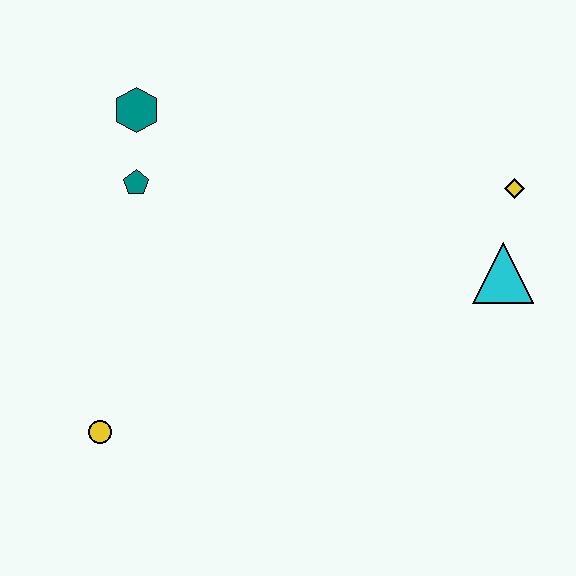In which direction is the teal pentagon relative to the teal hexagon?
The teal pentagon is below the teal hexagon.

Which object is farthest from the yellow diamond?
The yellow circle is farthest from the yellow diamond.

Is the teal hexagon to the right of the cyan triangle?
No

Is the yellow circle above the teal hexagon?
No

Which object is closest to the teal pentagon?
The teal hexagon is closest to the teal pentagon.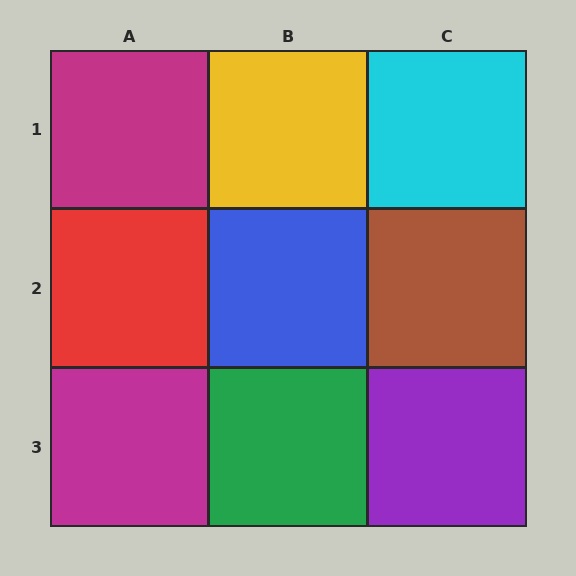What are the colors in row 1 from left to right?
Magenta, yellow, cyan.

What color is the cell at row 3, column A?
Magenta.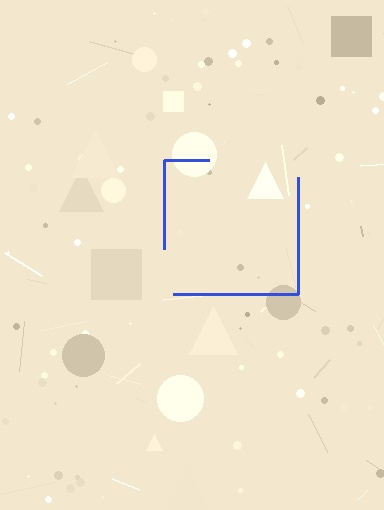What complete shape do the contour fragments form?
The contour fragments form a square.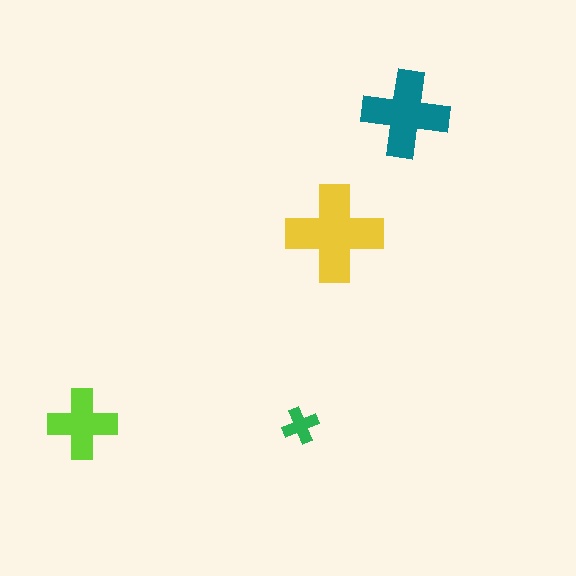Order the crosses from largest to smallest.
the yellow one, the teal one, the lime one, the green one.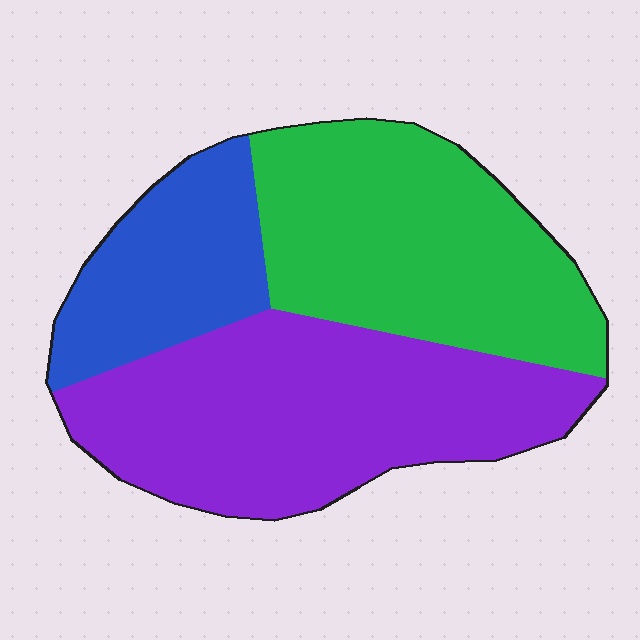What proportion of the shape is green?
Green covers about 35% of the shape.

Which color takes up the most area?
Purple, at roughly 45%.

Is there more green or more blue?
Green.